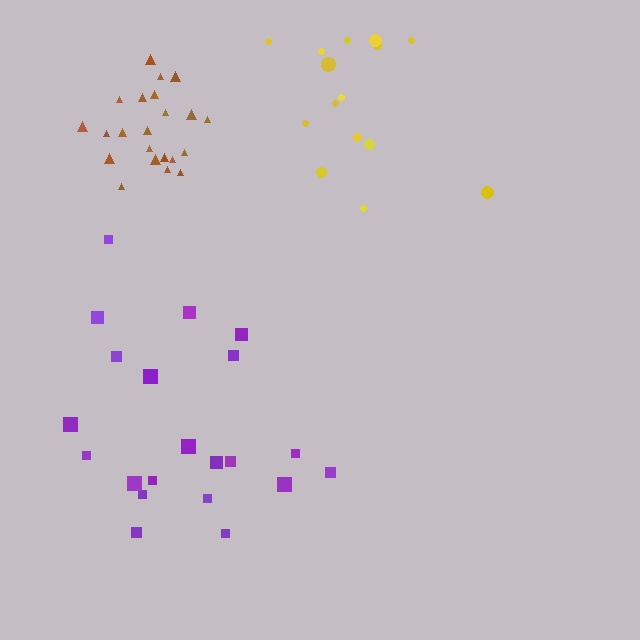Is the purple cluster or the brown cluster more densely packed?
Brown.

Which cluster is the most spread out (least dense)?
Purple.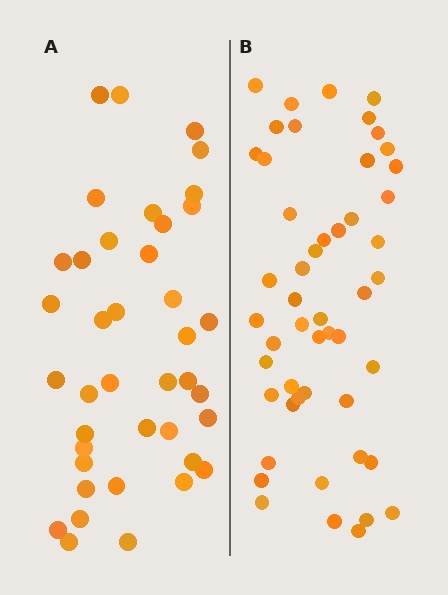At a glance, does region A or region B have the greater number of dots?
Region B (the right region) has more dots.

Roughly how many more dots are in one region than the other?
Region B has roughly 10 or so more dots than region A.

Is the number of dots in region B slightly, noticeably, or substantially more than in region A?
Region B has noticeably more, but not dramatically so. The ratio is roughly 1.2 to 1.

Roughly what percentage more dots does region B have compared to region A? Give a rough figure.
About 25% more.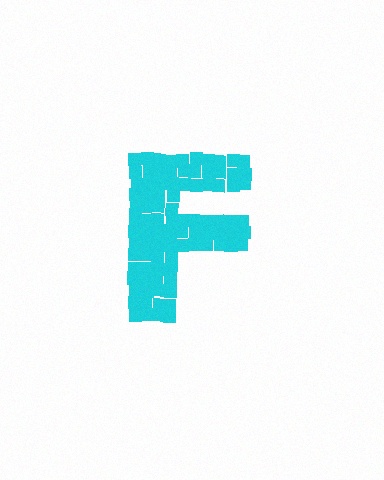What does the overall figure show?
The overall figure shows the letter F.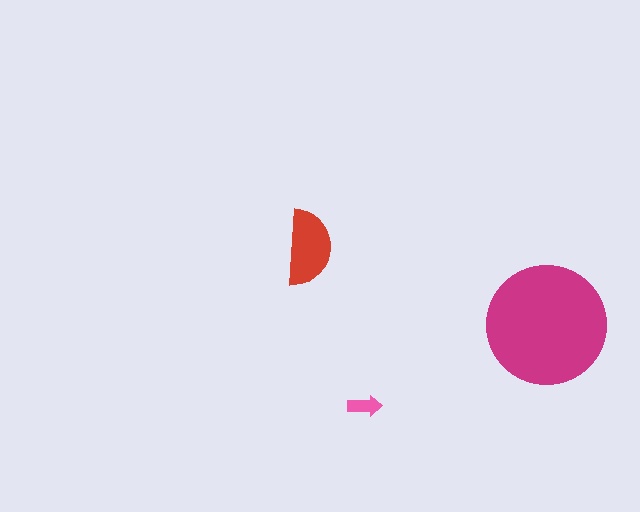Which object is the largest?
The magenta circle.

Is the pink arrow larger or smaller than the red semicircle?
Smaller.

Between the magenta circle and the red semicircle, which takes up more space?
The magenta circle.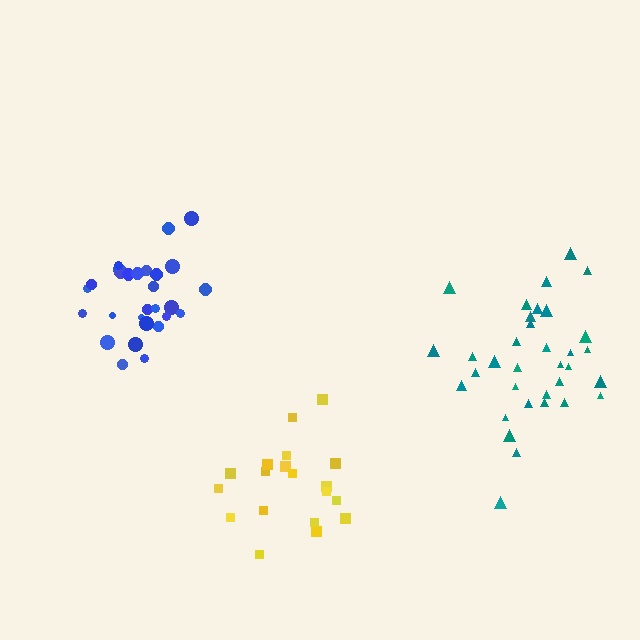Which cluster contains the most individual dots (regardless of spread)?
Teal (34).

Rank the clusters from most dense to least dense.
blue, teal, yellow.